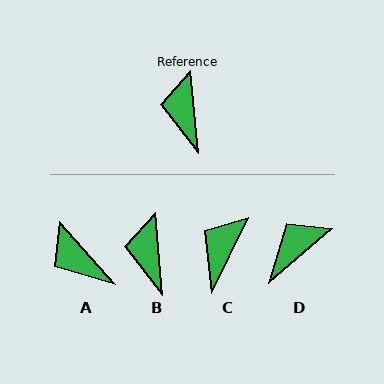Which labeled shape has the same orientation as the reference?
B.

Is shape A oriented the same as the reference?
No, it is off by about 36 degrees.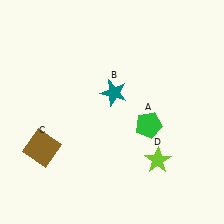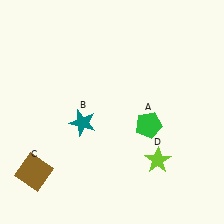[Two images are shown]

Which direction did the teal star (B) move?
The teal star (B) moved left.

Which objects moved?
The objects that moved are: the teal star (B), the brown square (C).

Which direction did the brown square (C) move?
The brown square (C) moved down.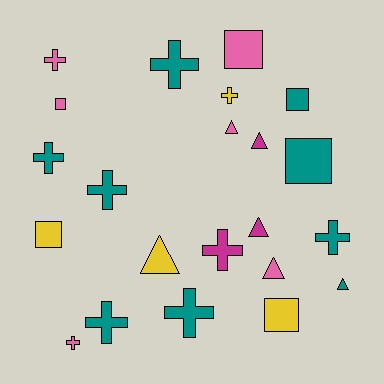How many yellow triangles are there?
There is 1 yellow triangle.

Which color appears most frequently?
Teal, with 9 objects.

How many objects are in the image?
There are 22 objects.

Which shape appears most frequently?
Cross, with 10 objects.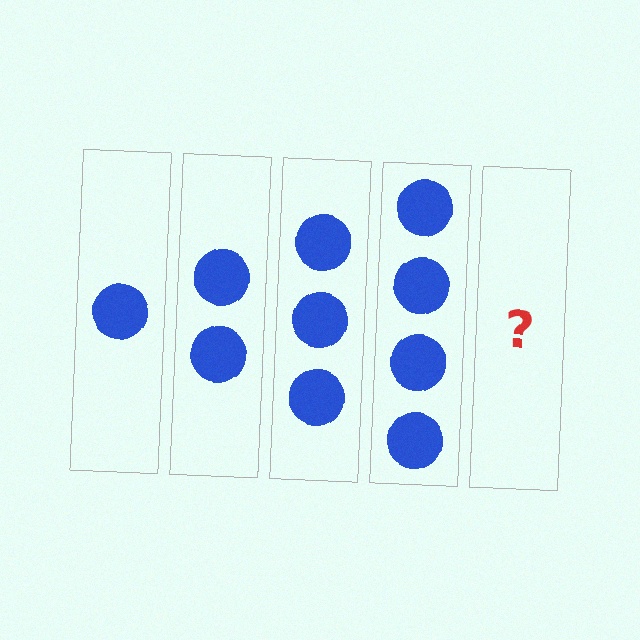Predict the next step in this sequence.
The next step is 5 circles.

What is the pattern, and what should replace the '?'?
The pattern is that each step adds one more circle. The '?' should be 5 circles.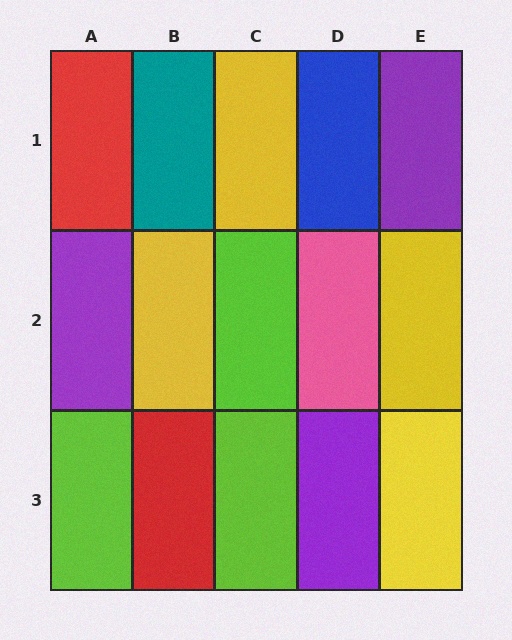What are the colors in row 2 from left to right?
Purple, yellow, lime, pink, yellow.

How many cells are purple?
3 cells are purple.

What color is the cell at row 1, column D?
Blue.